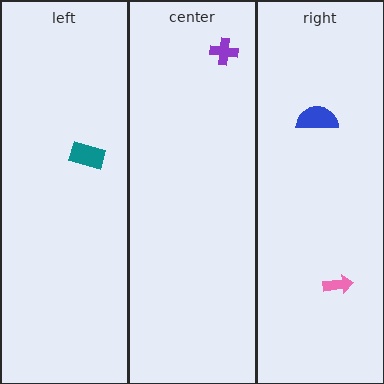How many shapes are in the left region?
1.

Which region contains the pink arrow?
The right region.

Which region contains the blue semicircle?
The right region.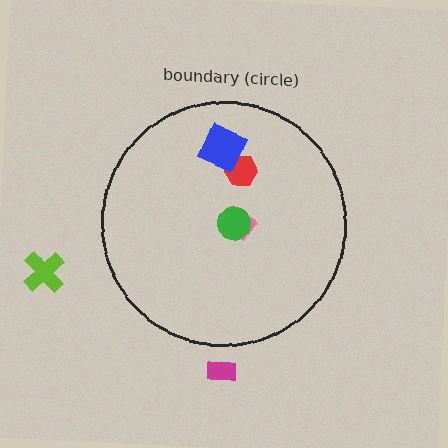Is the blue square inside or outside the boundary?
Inside.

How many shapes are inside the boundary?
4 inside, 2 outside.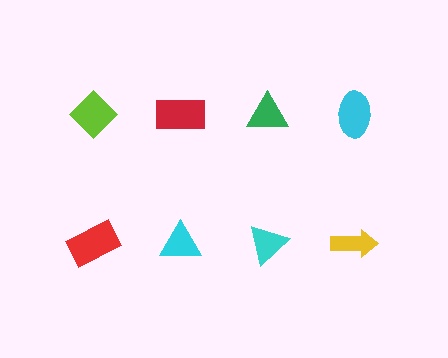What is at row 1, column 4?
A cyan ellipse.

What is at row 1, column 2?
A red rectangle.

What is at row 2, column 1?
A red rectangle.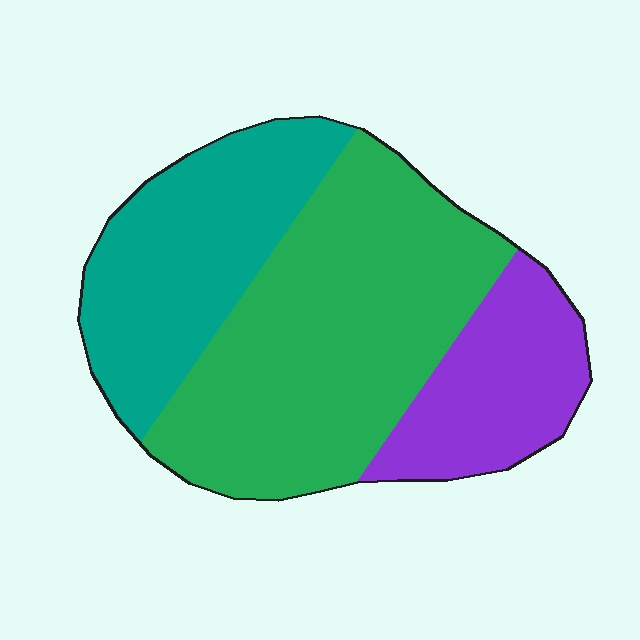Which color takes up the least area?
Purple, at roughly 20%.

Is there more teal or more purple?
Teal.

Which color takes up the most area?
Green, at roughly 50%.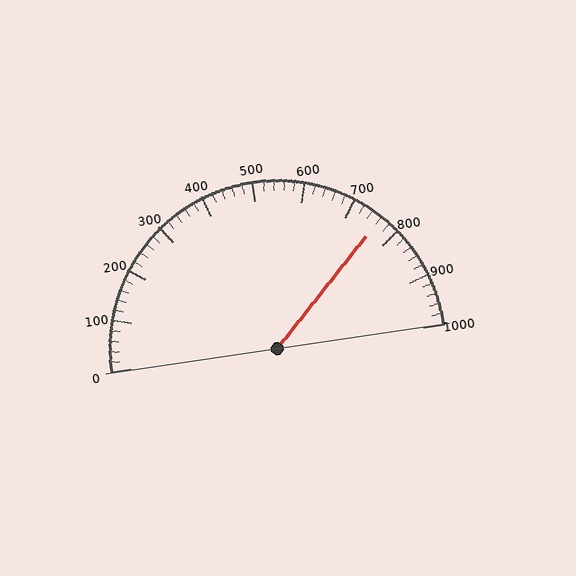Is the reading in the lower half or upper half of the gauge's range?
The reading is in the upper half of the range (0 to 1000).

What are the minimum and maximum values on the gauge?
The gauge ranges from 0 to 1000.